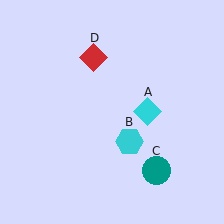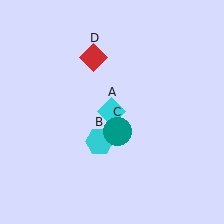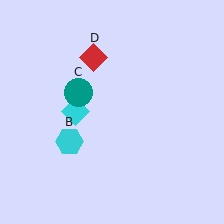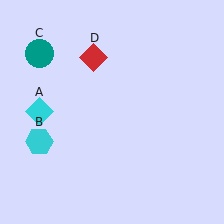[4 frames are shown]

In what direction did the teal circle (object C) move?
The teal circle (object C) moved up and to the left.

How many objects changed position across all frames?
3 objects changed position: cyan diamond (object A), cyan hexagon (object B), teal circle (object C).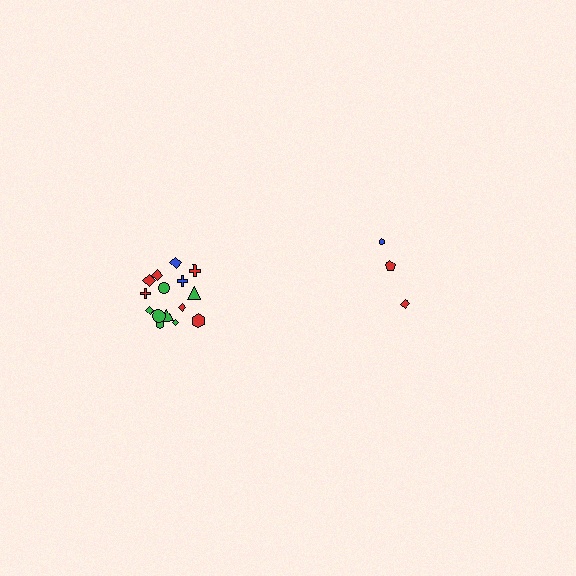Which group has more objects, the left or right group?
The left group.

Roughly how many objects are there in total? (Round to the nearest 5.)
Roughly 20 objects in total.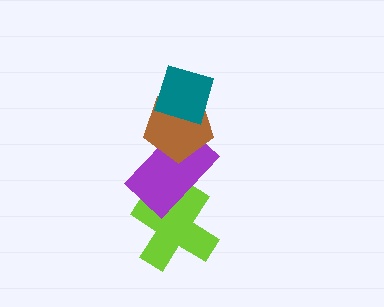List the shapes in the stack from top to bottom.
From top to bottom: the teal diamond, the brown pentagon, the purple rectangle, the lime cross.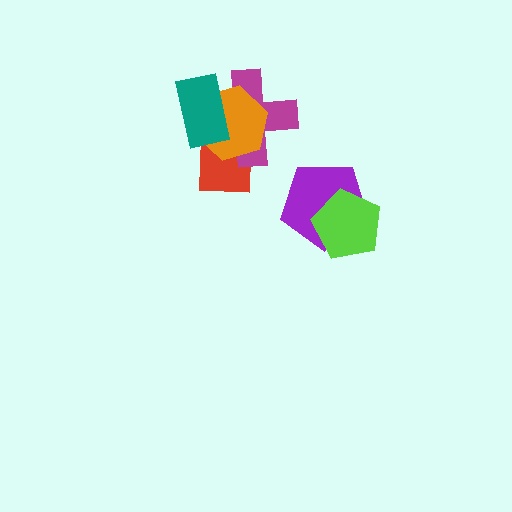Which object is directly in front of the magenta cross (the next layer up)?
The orange hexagon is directly in front of the magenta cross.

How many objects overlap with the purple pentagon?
1 object overlaps with the purple pentagon.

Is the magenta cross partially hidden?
Yes, it is partially covered by another shape.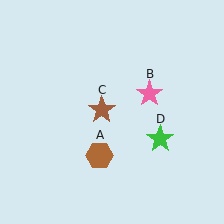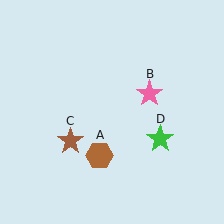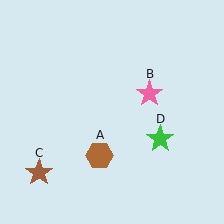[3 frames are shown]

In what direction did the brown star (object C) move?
The brown star (object C) moved down and to the left.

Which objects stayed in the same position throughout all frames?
Brown hexagon (object A) and pink star (object B) and green star (object D) remained stationary.